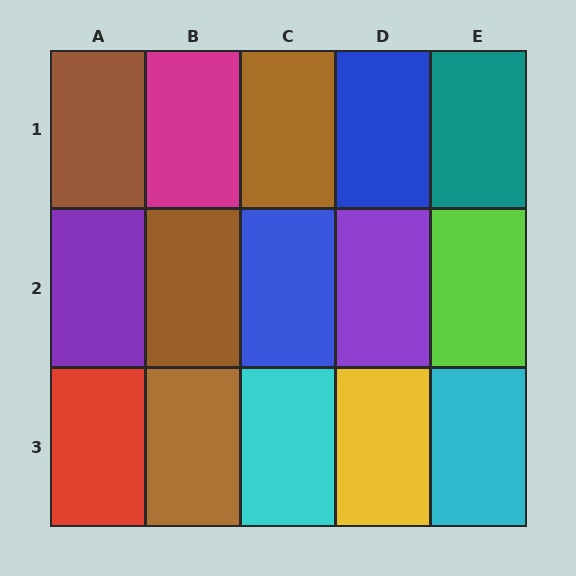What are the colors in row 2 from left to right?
Purple, brown, blue, purple, lime.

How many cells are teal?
1 cell is teal.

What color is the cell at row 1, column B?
Magenta.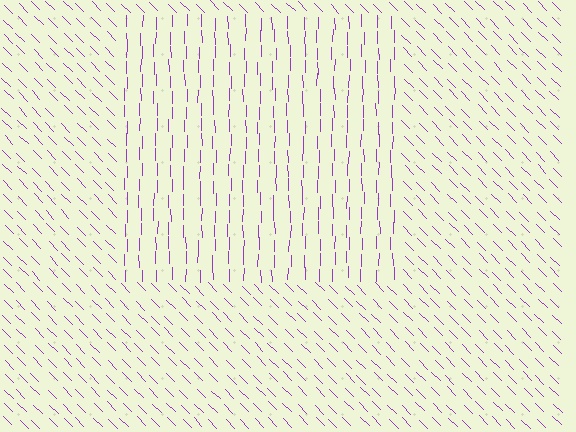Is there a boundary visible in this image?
Yes, there is a texture boundary formed by a change in line orientation.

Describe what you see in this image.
The image is filled with small purple line segments. A rectangle region in the image has lines oriented differently from the surrounding lines, creating a visible texture boundary.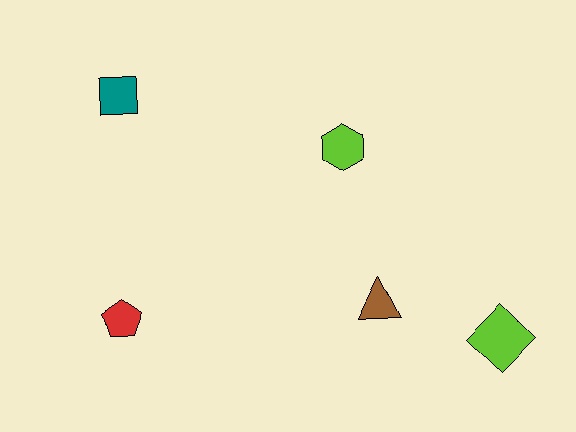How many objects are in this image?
There are 5 objects.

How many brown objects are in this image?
There is 1 brown object.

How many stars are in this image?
There are no stars.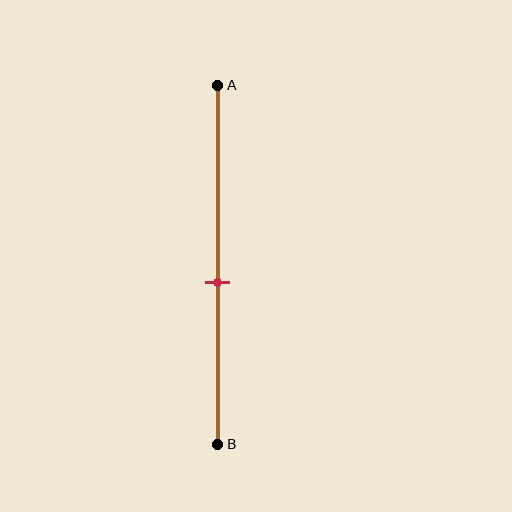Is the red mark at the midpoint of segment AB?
No, the mark is at about 55% from A, not at the 50% midpoint.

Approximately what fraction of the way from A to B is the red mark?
The red mark is approximately 55% of the way from A to B.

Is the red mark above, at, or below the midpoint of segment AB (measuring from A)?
The red mark is below the midpoint of segment AB.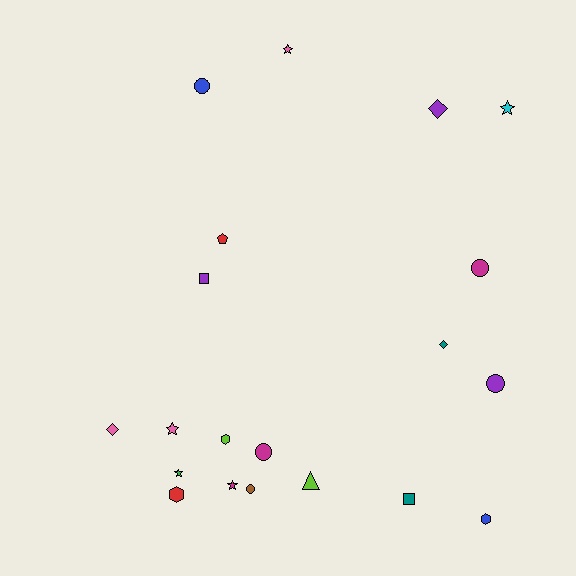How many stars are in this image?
There are 5 stars.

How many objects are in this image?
There are 20 objects.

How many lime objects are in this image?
There are 2 lime objects.